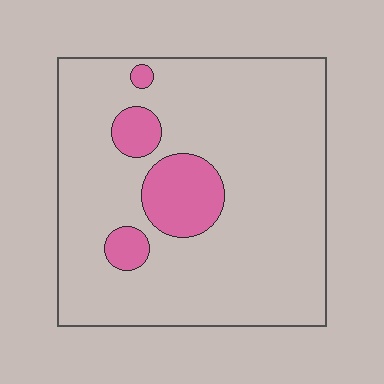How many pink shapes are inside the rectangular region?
4.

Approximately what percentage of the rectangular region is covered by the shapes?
Approximately 15%.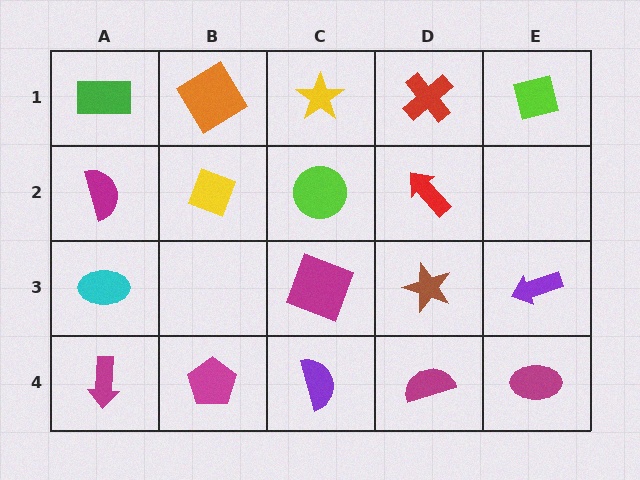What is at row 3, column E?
A purple arrow.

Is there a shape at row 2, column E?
No, that cell is empty.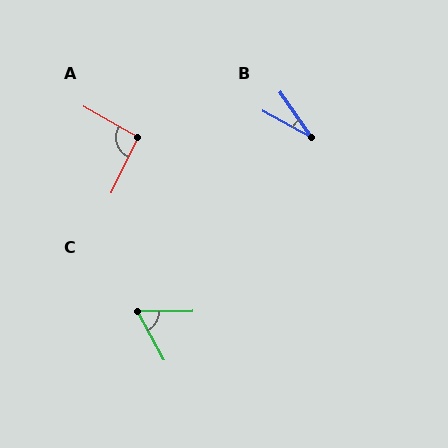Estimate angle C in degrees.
Approximately 61 degrees.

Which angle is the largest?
A, at approximately 94 degrees.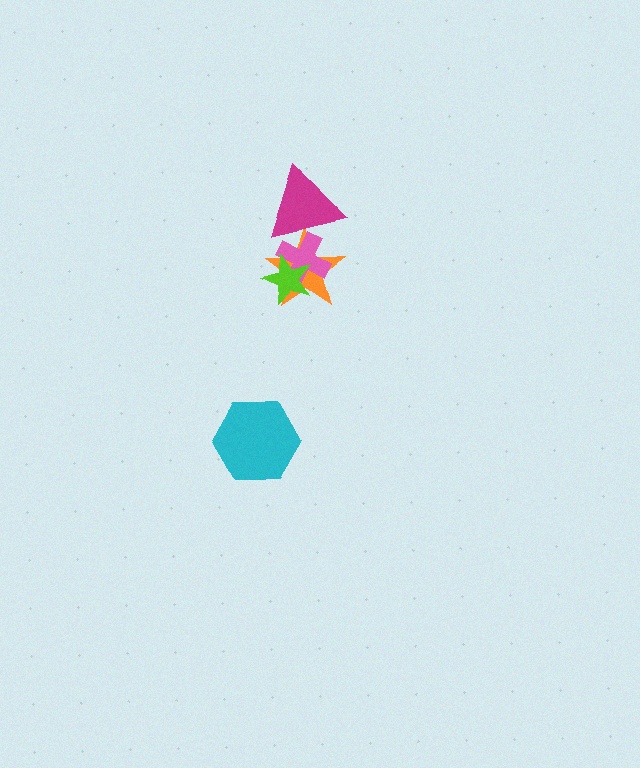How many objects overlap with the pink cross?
3 objects overlap with the pink cross.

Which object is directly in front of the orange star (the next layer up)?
The pink cross is directly in front of the orange star.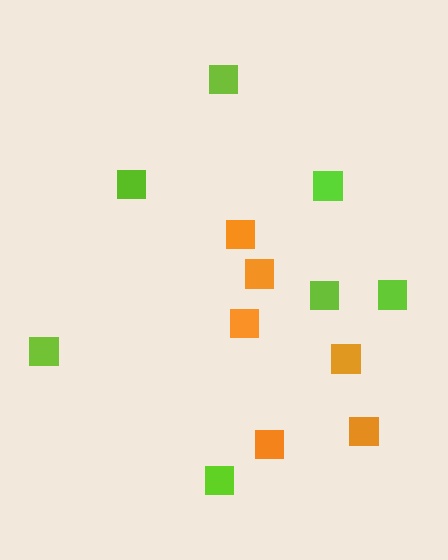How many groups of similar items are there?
There are 2 groups: one group of lime squares (7) and one group of orange squares (6).